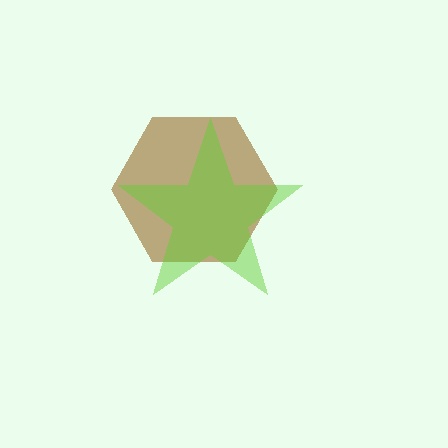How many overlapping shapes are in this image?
There are 2 overlapping shapes in the image.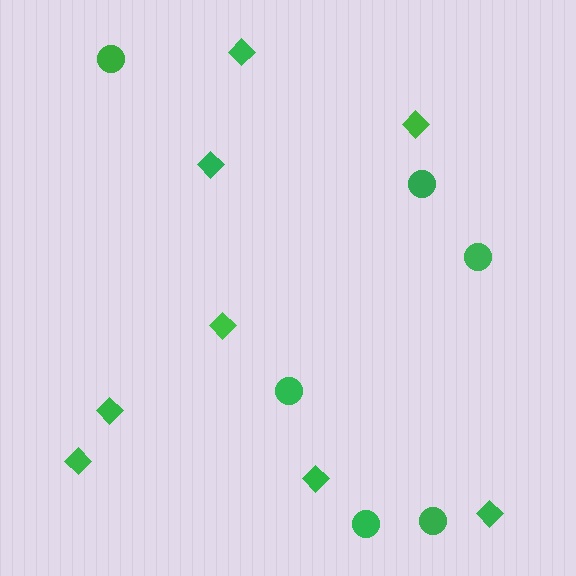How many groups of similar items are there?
There are 2 groups: one group of diamonds (8) and one group of circles (6).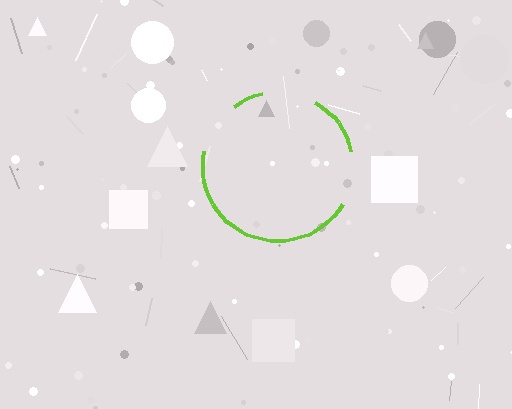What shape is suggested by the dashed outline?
The dashed outline suggests a circle.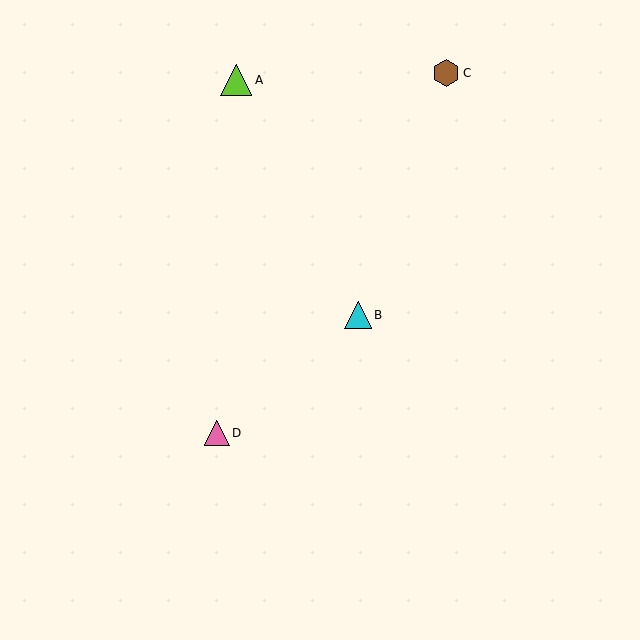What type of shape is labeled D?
Shape D is a pink triangle.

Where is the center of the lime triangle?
The center of the lime triangle is at (236, 80).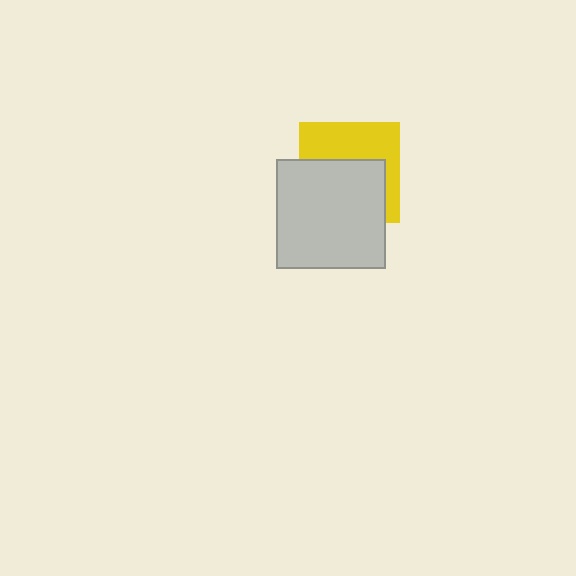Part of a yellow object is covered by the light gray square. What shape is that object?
It is a square.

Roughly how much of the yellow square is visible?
About half of it is visible (roughly 46%).